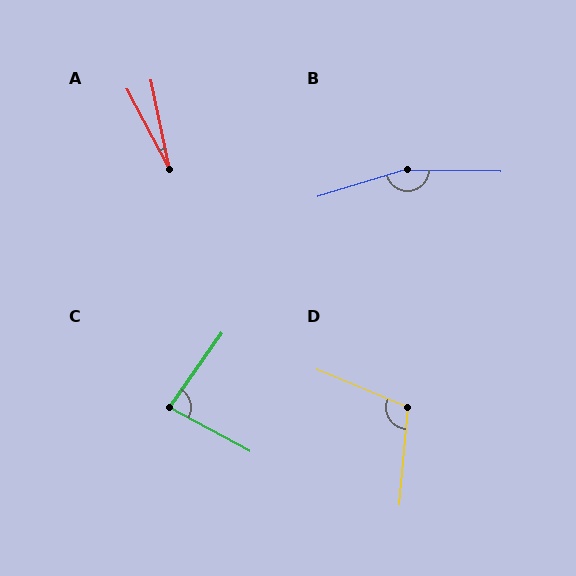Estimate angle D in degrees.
Approximately 108 degrees.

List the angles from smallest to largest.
A (16°), C (83°), D (108°), B (162°).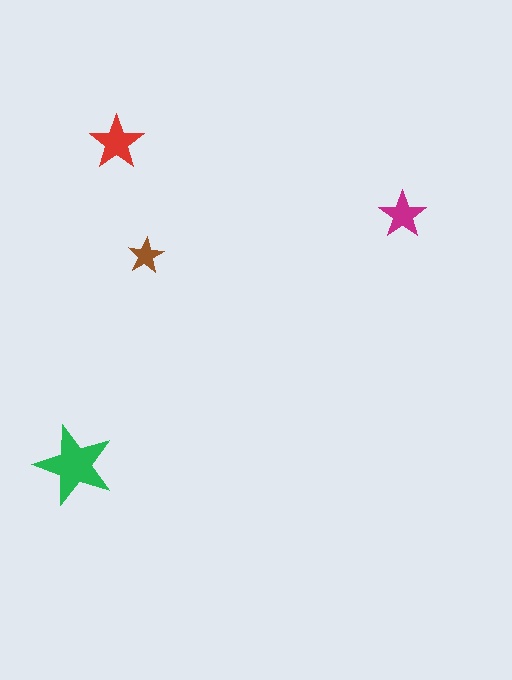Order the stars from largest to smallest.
the green one, the red one, the magenta one, the brown one.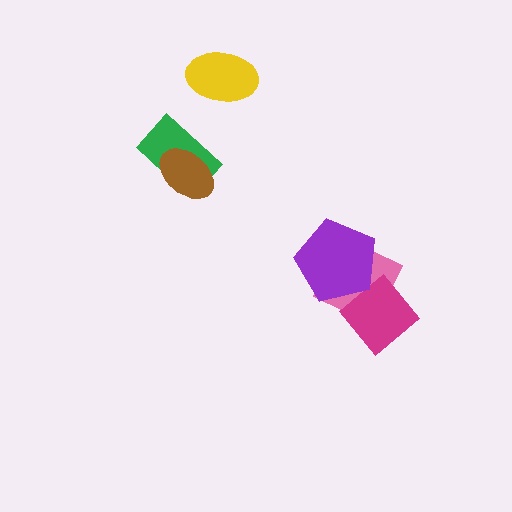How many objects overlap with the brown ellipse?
1 object overlaps with the brown ellipse.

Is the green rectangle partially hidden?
Yes, it is partially covered by another shape.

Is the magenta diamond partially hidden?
Yes, it is partially covered by another shape.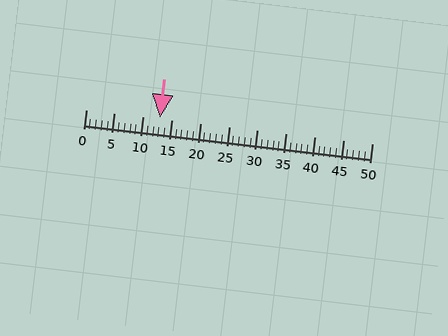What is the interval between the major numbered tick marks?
The major tick marks are spaced 5 units apart.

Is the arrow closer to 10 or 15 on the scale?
The arrow is closer to 15.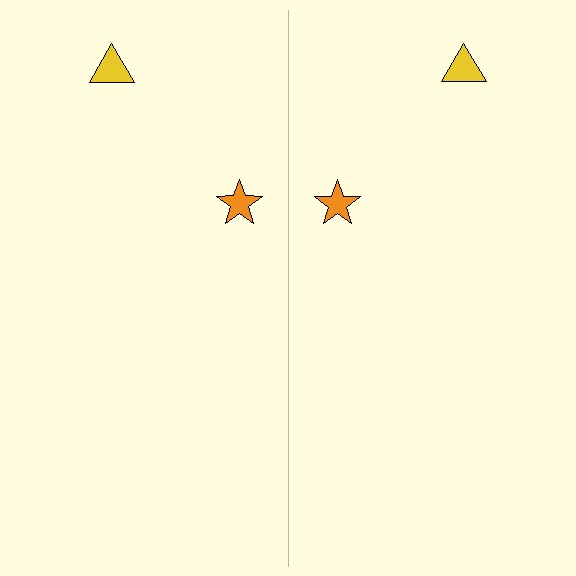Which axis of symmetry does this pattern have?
The pattern has a vertical axis of symmetry running through the center of the image.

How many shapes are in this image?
There are 4 shapes in this image.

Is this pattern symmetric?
Yes, this pattern has bilateral (reflection) symmetry.